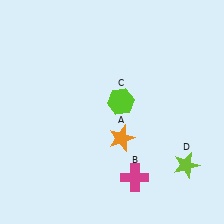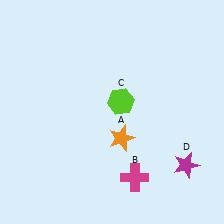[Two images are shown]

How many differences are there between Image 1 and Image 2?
There is 1 difference between the two images.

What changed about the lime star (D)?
In Image 1, D is lime. In Image 2, it changed to magenta.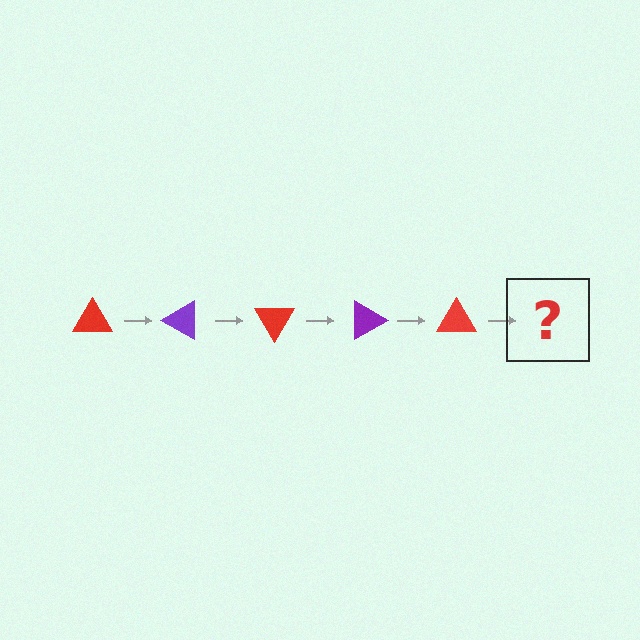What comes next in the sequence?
The next element should be a purple triangle, rotated 150 degrees from the start.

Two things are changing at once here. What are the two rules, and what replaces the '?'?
The two rules are that it rotates 30 degrees each step and the color cycles through red and purple. The '?' should be a purple triangle, rotated 150 degrees from the start.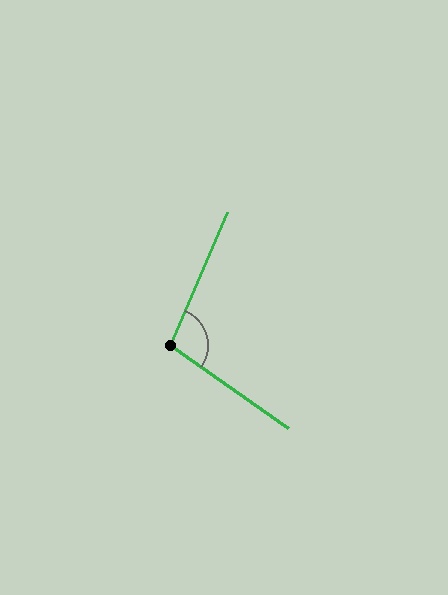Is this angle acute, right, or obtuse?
It is obtuse.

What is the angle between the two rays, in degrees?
Approximately 102 degrees.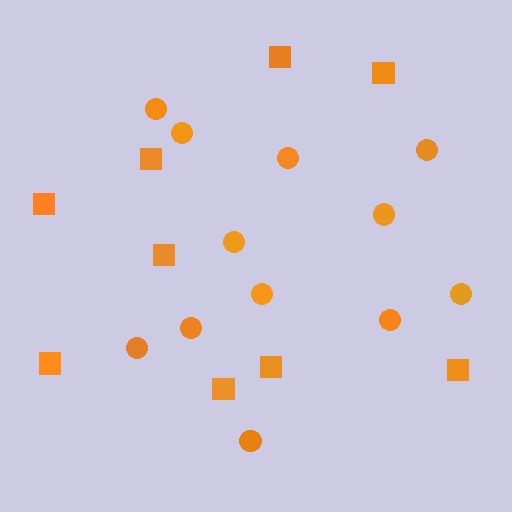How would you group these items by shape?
There are 2 groups: one group of circles (12) and one group of squares (9).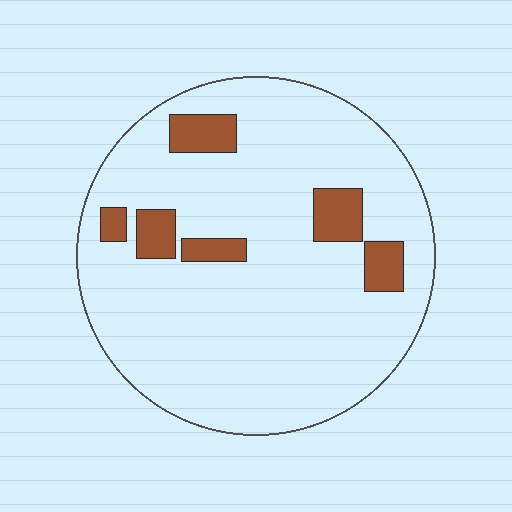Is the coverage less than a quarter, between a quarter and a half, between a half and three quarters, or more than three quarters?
Less than a quarter.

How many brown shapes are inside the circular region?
6.